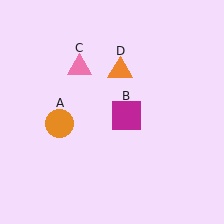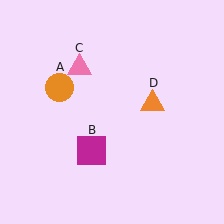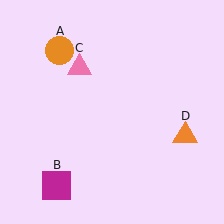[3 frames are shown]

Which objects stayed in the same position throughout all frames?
Pink triangle (object C) remained stationary.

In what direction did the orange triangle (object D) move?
The orange triangle (object D) moved down and to the right.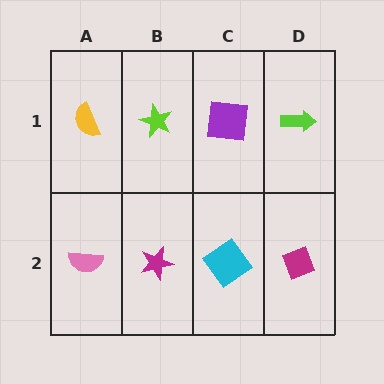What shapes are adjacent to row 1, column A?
A pink semicircle (row 2, column A), a lime star (row 1, column B).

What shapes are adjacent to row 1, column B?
A magenta star (row 2, column B), a yellow semicircle (row 1, column A), a purple square (row 1, column C).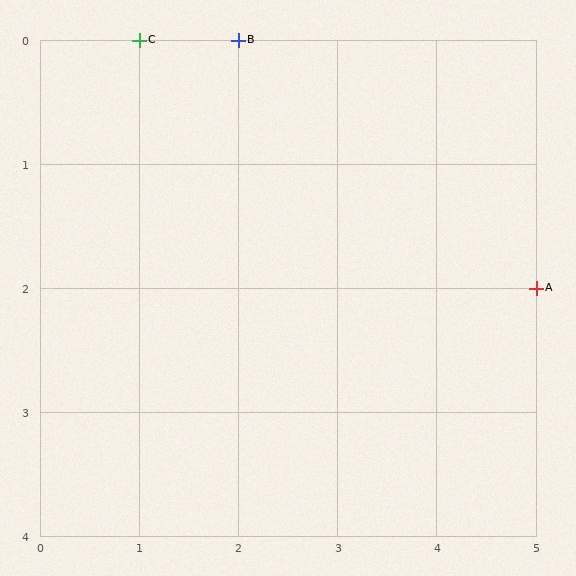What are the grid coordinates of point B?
Point B is at grid coordinates (2, 0).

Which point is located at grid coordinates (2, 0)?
Point B is at (2, 0).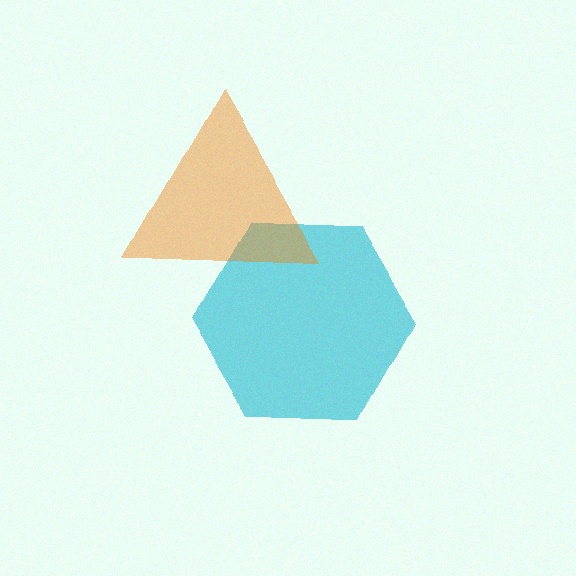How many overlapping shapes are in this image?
There are 2 overlapping shapes in the image.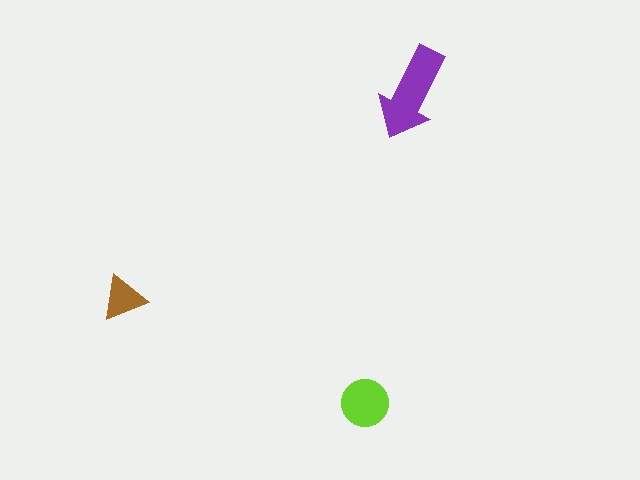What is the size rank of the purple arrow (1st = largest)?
1st.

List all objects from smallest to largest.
The brown triangle, the lime circle, the purple arrow.